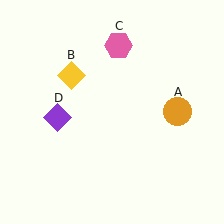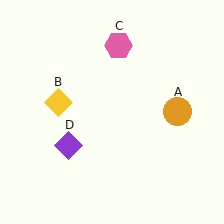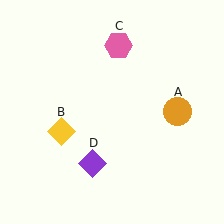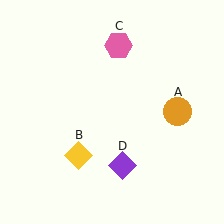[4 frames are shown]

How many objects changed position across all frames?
2 objects changed position: yellow diamond (object B), purple diamond (object D).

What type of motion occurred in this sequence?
The yellow diamond (object B), purple diamond (object D) rotated counterclockwise around the center of the scene.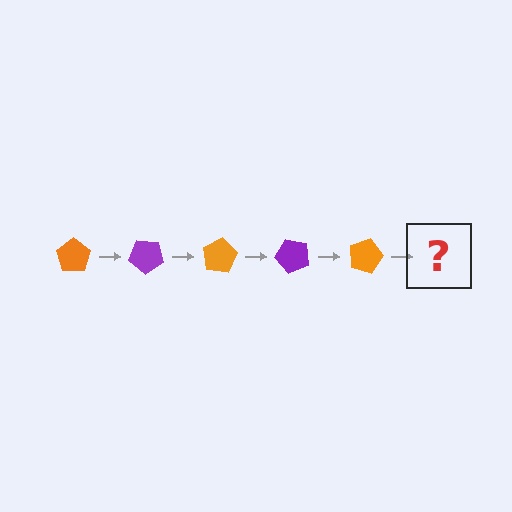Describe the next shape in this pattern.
It should be a purple pentagon, rotated 200 degrees from the start.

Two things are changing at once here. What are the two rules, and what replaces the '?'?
The two rules are that it rotates 40 degrees each step and the color cycles through orange and purple. The '?' should be a purple pentagon, rotated 200 degrees from the start.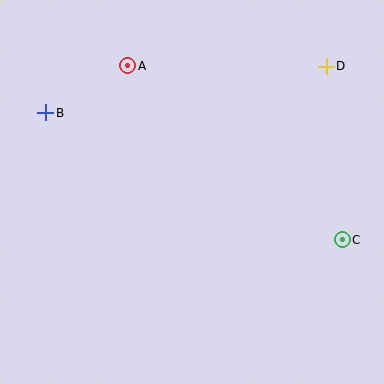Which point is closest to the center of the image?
Point A at (128, 66) is closest to the center.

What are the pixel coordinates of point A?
Point A is at (128, 66).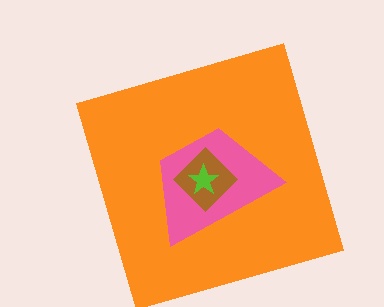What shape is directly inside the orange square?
The pink trapezoid.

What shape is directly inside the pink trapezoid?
The brown diamond.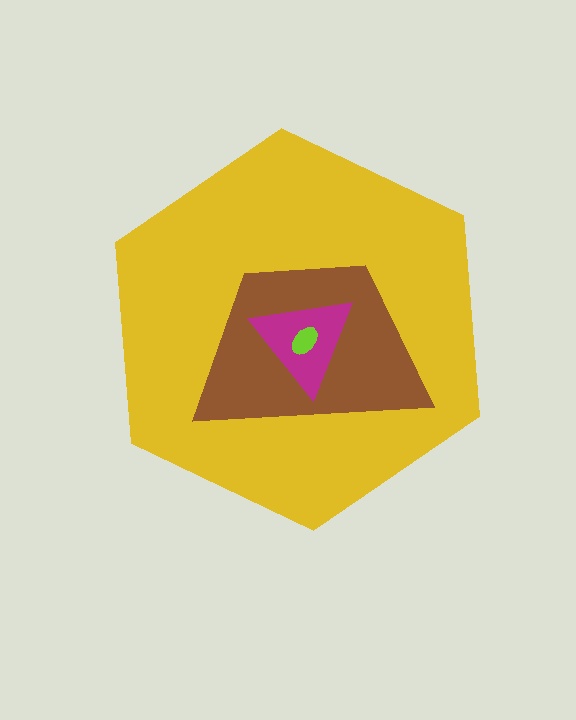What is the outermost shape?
The yellow hexagon.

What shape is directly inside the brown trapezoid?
The magenta triangle.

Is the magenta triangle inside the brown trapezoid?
Yes.